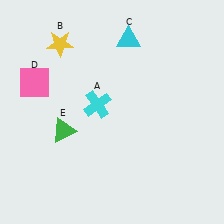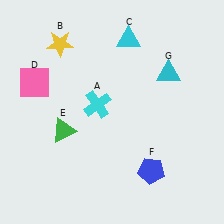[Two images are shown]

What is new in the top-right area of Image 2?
A cyan triangle (G) was added in the top-right area of Image 2.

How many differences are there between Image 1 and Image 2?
There are 2 differences between the two images.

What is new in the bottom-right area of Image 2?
A blue pentagon (F) was added in the bottom-right area of Image 2.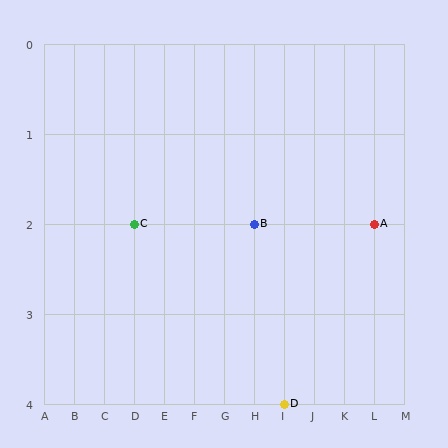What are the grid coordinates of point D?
Point D is at grid coordinates (I, 4).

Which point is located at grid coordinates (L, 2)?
Point A is at (L, 2).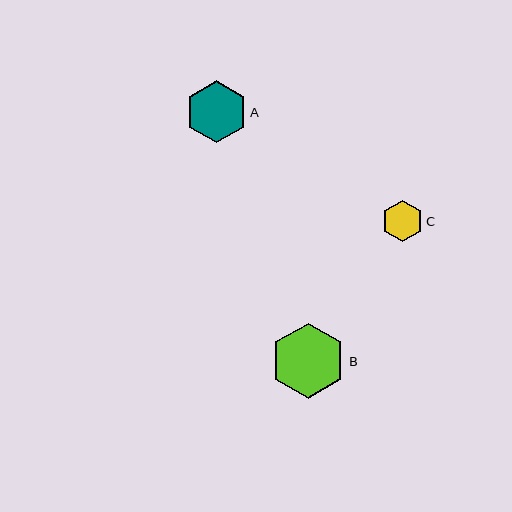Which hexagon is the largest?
Hexagon B is the largest with a size of approximately 75 pixels.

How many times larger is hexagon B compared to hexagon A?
Hexagon B is approximately 1.2 times the size of hexagon A.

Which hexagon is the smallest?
Hexagon C is the smallest with a size of approximately 42 pixels.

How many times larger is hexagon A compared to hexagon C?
Hexagon A is approximately 1.5 times the size of hexagon C.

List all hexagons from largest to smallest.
From largest to smallest: B, A, C.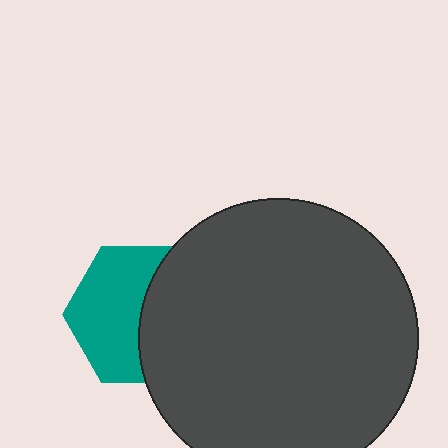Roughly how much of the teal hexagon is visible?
About half of it is visible (roughly 54%).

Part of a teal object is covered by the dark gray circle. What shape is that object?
It is a hexagon.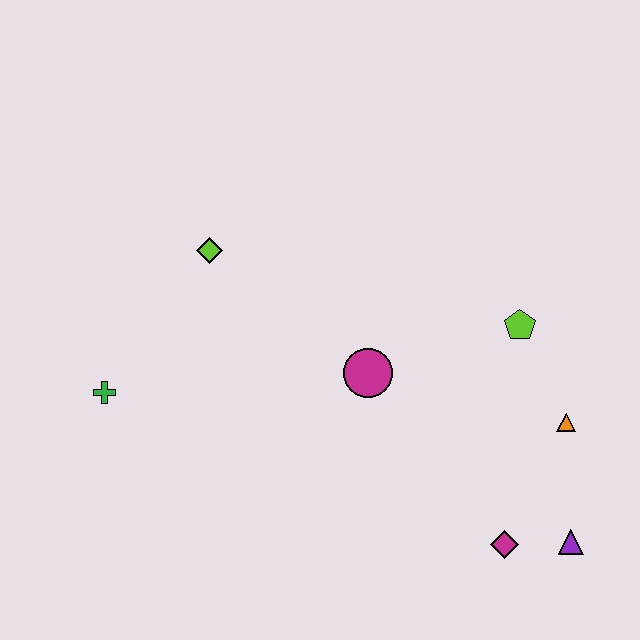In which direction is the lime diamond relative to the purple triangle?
The lime diamond is to the left of the purple triangle.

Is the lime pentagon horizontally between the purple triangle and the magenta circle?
Yes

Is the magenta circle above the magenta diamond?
Yes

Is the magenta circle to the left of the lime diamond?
No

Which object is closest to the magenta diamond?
The purple triangle is closest to the magenta diamond.